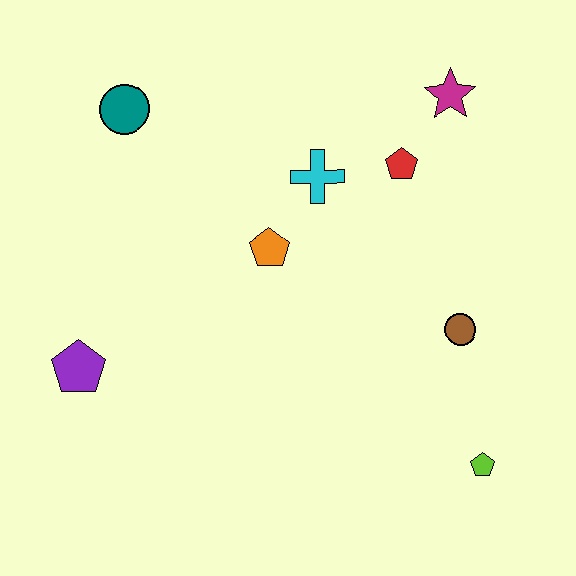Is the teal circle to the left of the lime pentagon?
Yes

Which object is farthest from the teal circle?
The lime pentagon is farthest from the teal circle.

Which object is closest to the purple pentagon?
The orange pentagon is closest to the purple pentagon.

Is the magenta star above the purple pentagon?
Yes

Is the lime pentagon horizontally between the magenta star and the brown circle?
No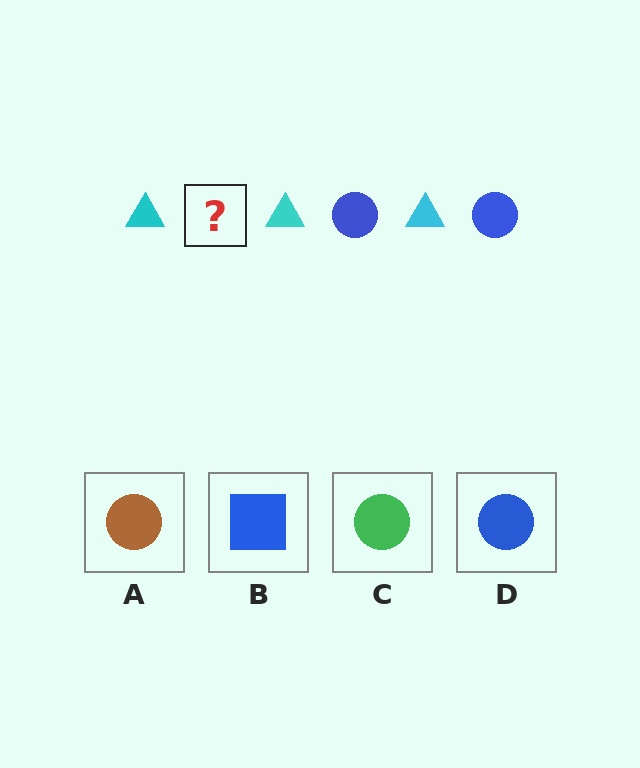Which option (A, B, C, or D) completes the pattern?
D.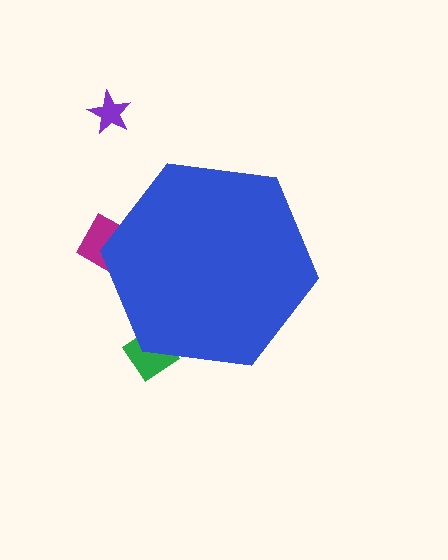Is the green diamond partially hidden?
Yes, the green diamond is partially hidden behind the blue hexagon.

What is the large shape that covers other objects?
A blue hexagon.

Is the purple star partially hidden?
No, the purple star is fully visible.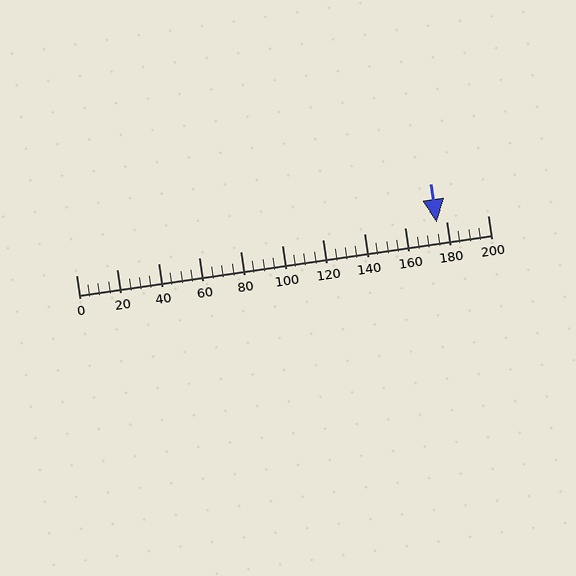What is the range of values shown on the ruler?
The ruler shows values from 0 to 200.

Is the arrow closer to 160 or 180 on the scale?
The arrow is closer to 180.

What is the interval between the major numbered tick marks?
The major tick marks are spaced 20 units apart.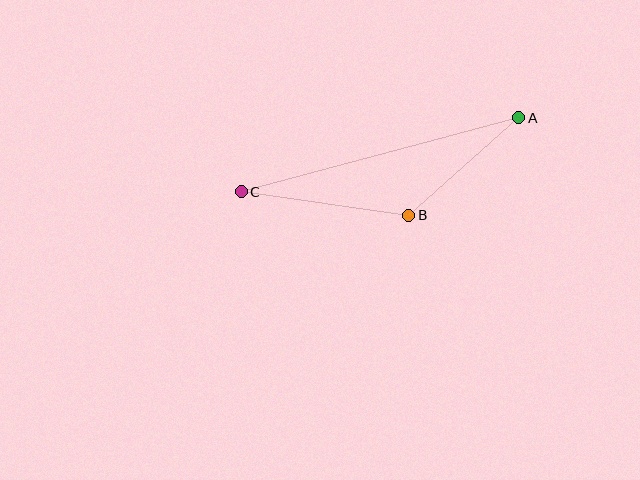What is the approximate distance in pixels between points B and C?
The distance between B and C is approximately 169 pixels.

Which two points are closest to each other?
Points A and B are closest to each other.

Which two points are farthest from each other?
Points A and C are farthest from each other.